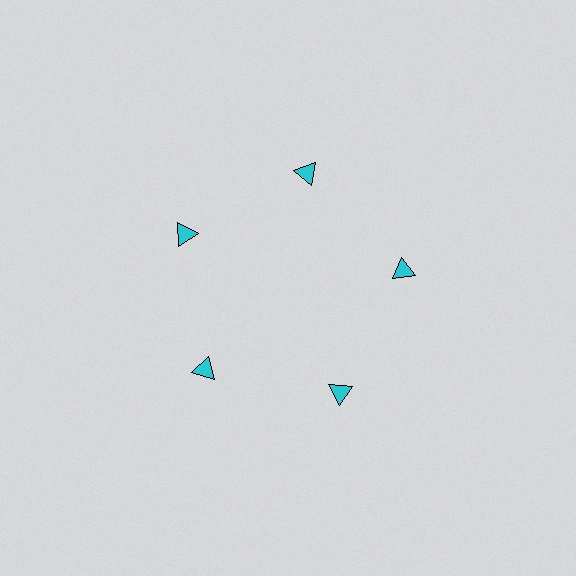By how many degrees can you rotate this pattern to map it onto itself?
The pattern maps onto itself every 72 degrees of rotation.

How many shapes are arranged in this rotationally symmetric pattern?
There are 5 shapes, arranged in 5 groups of 1.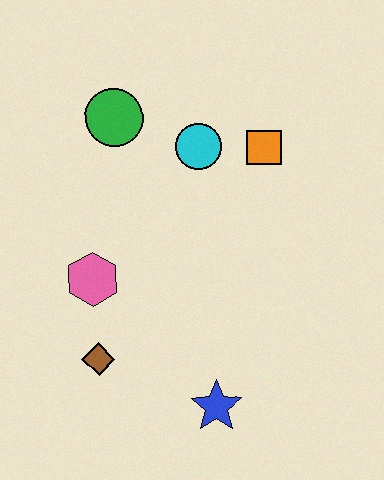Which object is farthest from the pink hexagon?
The orange square is farthest from the pink hexagon.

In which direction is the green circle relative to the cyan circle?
The green circle is to the left of the cyan circle.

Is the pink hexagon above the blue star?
Yes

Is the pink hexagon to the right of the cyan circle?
No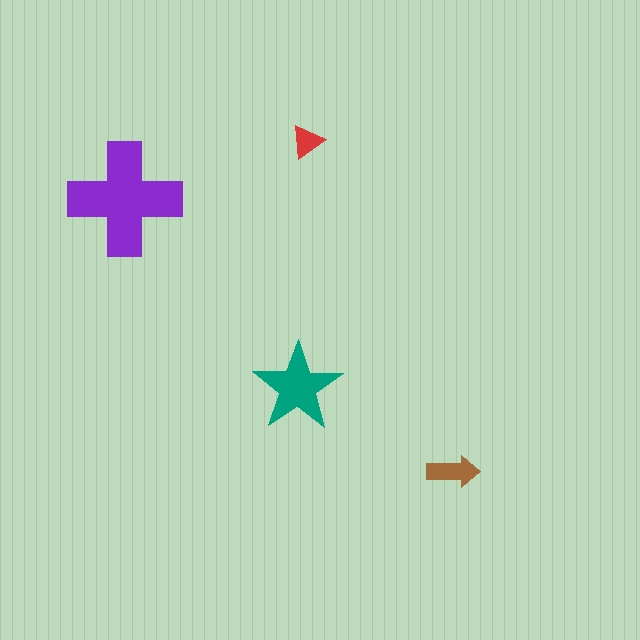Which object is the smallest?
The red triangle.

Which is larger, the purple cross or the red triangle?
The purple cross.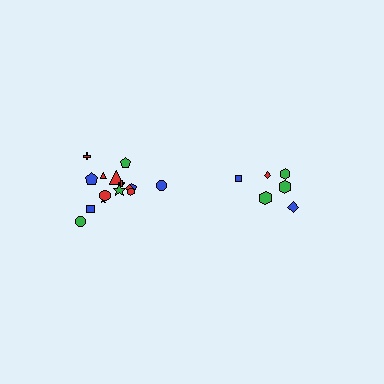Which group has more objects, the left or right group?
The left group.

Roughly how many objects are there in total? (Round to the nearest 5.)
Roughly 20 objects in total.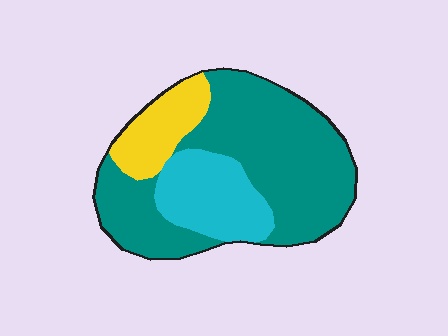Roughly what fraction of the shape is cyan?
Cyan covers about 20% of the shape.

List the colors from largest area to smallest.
From largest to smallest: teal, cyan, yellow.